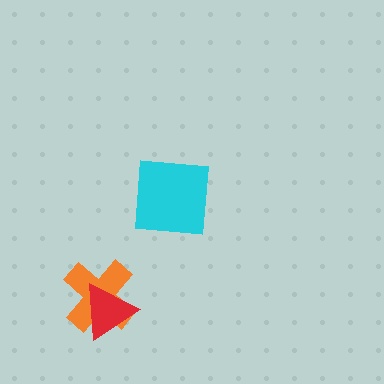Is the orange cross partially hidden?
Yes, it is partially covered by another shape.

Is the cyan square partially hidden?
No, no other shape covers it.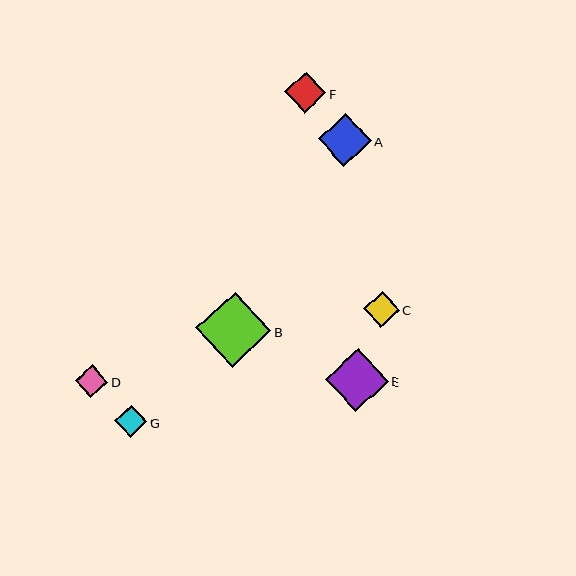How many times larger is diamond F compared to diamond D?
Diamond F is approximately 1.3 times the size of diamond D.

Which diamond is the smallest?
Diamond G is the smallest with a size of approximately 32 pixels.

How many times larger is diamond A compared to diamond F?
Diamond A is approximately 1.3 times the size of diamond F.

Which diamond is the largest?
Diamond B is the largest with a size of approximately 75 pixels.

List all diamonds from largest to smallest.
From largest to smallest: B, E, A, F, C, D, G.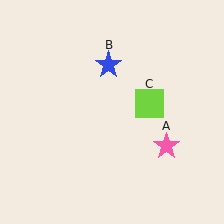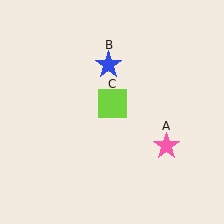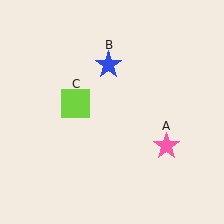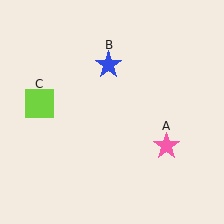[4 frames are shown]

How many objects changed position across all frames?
1 object changed position: lime square (object C).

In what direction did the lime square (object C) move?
The lime square (object C) moved left.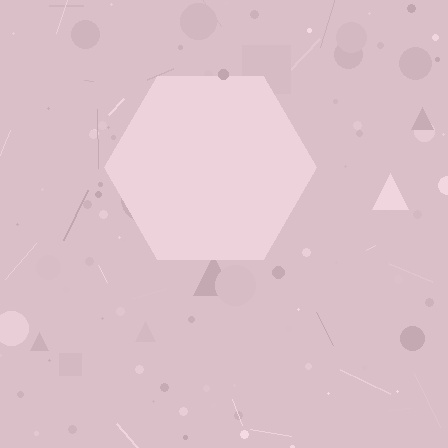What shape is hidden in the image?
A hexagon is hidden in the image.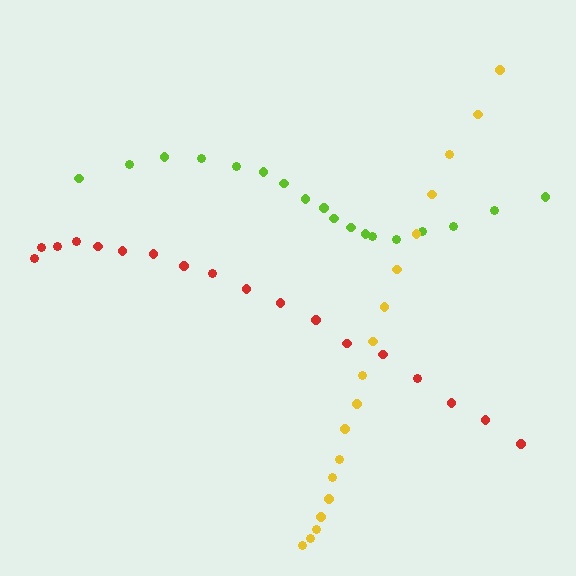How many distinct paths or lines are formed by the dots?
There are 3 distinct paths.